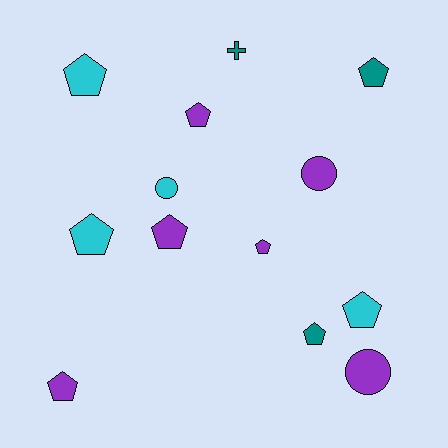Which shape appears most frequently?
Pentagon, with 9 objects.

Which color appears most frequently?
Purple, with 6 objects.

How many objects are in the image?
There are 13 objects.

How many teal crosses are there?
There is 1 teal cross.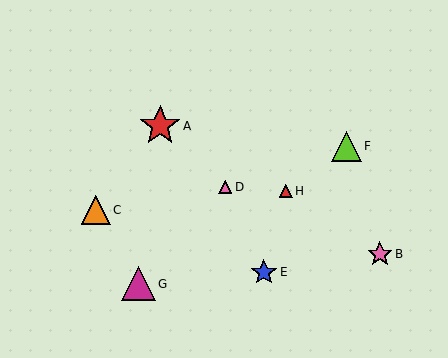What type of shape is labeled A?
Shape A is a red star.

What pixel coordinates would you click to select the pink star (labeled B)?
Click at (380, 254) to select the pink star B.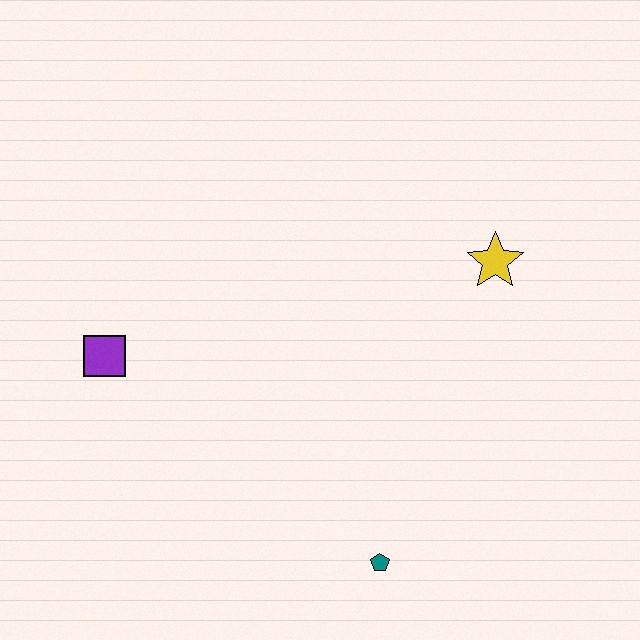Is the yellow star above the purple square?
Yes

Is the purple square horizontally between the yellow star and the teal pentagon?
No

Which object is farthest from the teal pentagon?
The purple square is farthest from the teal pentagon.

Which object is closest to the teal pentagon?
The yellow star is closest to the teal pentagon.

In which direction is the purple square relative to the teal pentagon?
The purple square is to the left of the teal pentagon.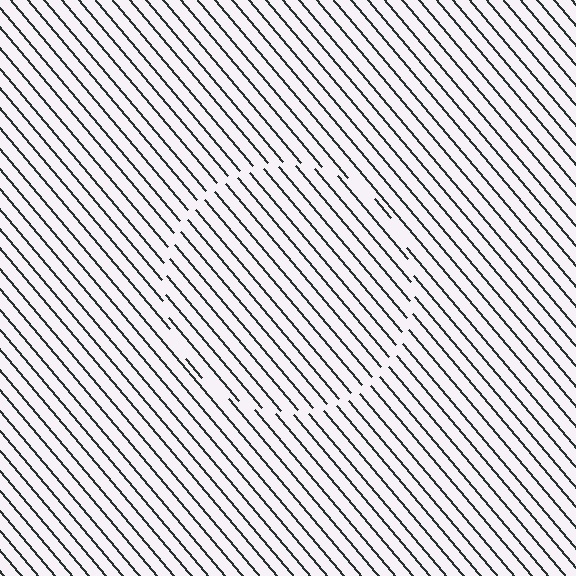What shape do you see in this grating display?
An illusory circle. The interior of the shape contains the same grating, shifted by half a period — the contour is defined by the phase discontinuity where line-ends from the inner and outer gratings abut.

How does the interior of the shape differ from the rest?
The interior of the shape contains the same grating, shifted by half a period — the contour is defined by the phase discontinuity where line-ends from the inner and outer gratings abut.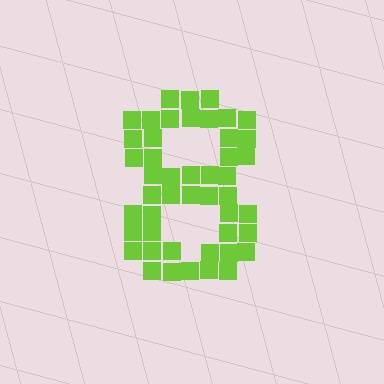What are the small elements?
The small elements are squares.